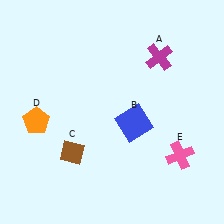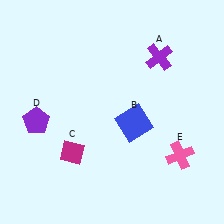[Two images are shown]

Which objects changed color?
A changed from magenta to purple. C changed from brown to magenta. D changed from orange to purple.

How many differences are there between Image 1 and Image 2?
There are 3 differences between the two images.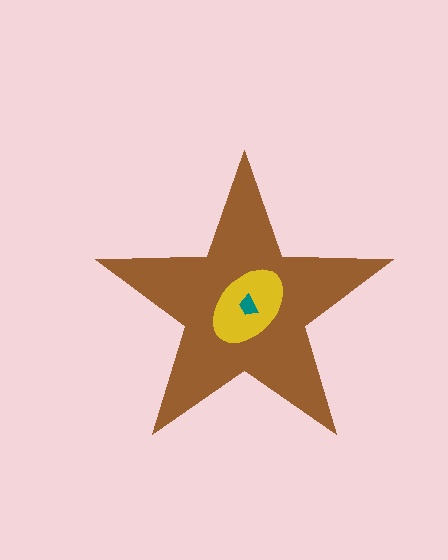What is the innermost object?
The teal trapezoid.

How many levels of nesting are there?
3.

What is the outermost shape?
The brown star.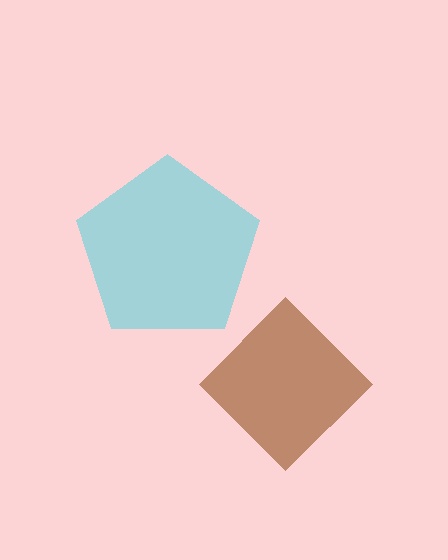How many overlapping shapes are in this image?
There are 2 overlapping shapes in the image.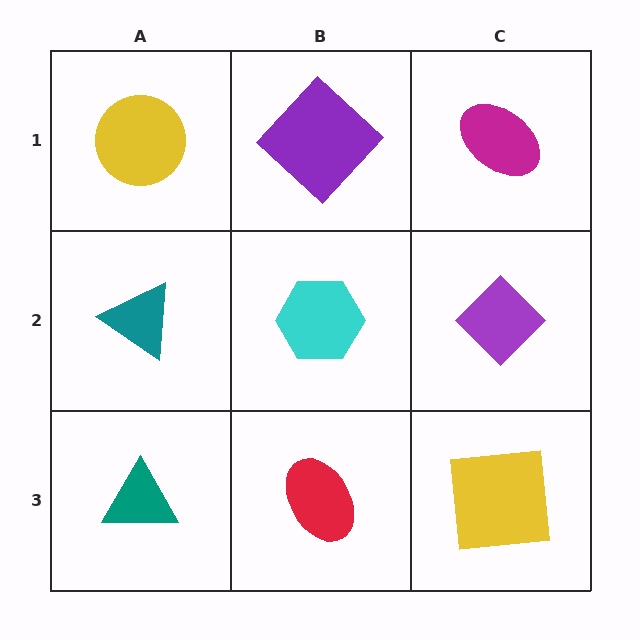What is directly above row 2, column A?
A yellow circle.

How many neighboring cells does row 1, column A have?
2.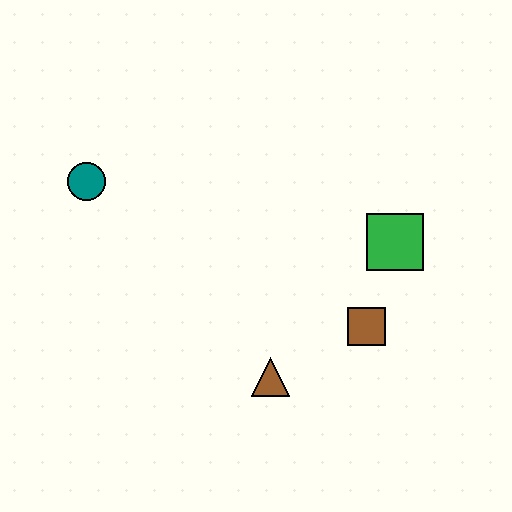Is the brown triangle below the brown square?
Yes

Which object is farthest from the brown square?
The teal circle is farthest from the brown square.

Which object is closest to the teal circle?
The brown triangle is closest to the teal circle.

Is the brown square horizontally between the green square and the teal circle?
Yes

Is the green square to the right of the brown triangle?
Yes